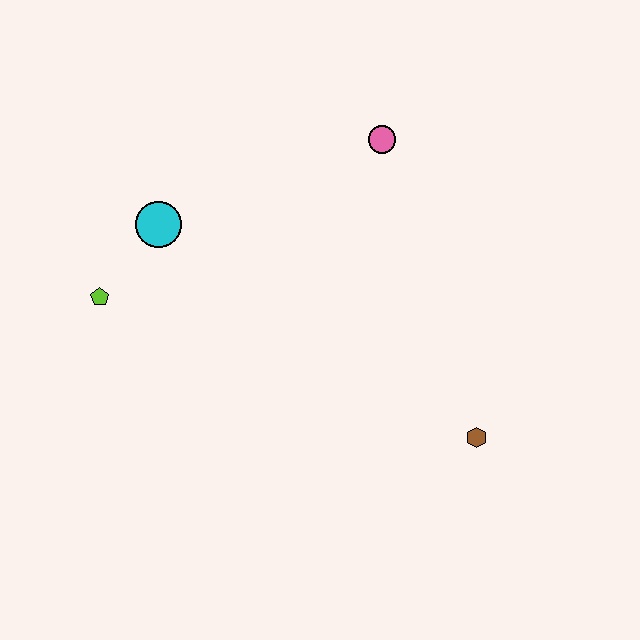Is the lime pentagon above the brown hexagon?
Yes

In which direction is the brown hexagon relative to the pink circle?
The brown hexagon is below the pink circle.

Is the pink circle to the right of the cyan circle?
Yes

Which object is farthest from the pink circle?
The lime pentagon is farthest from the pink circle.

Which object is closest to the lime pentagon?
The cyan circle is closest to the lime pentagon.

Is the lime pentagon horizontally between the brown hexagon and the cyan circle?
No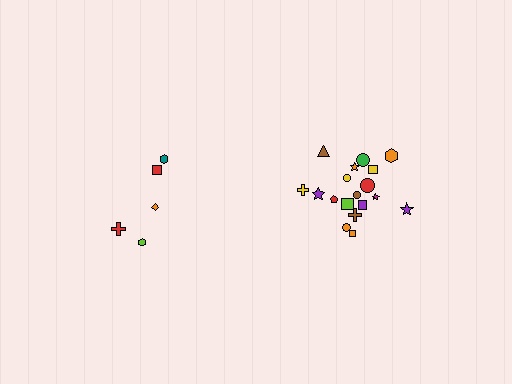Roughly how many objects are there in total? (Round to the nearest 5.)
Roughly 25 objects in total.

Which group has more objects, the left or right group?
The right group.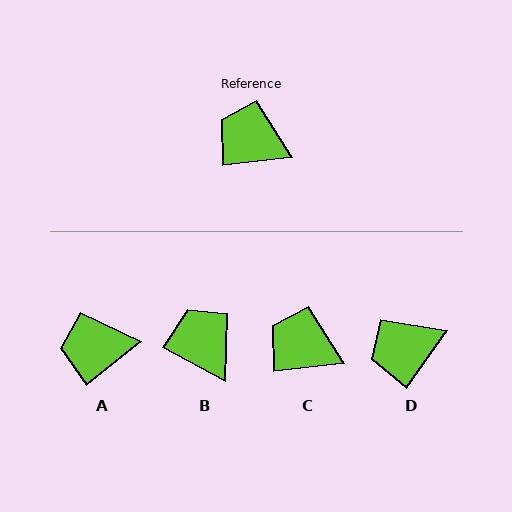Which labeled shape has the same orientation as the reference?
C.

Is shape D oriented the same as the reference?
No, it is off by about 49 degrees.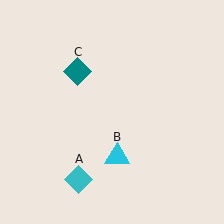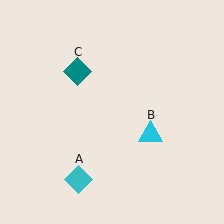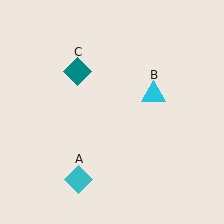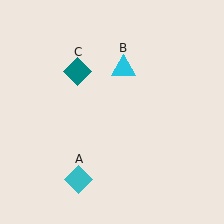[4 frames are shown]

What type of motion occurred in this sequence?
The cyan triangle (object B) rotated counterclockwise around the center of the scene.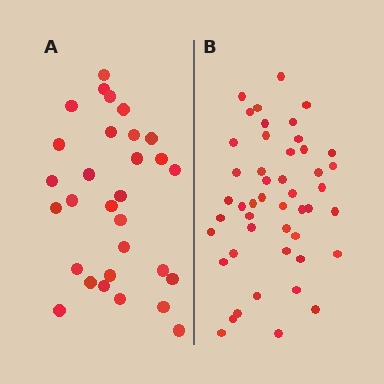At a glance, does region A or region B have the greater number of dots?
Region B (the right region) has more dots.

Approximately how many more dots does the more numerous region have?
Region B has approximately 15 more dots than region A.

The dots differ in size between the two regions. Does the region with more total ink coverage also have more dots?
No. Region A has more total ink coverage because its dots are larger, but region B actually contains more individual dots. Total area can be misleading — the number of items is what matters here.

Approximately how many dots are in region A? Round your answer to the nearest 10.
About 30 dots.